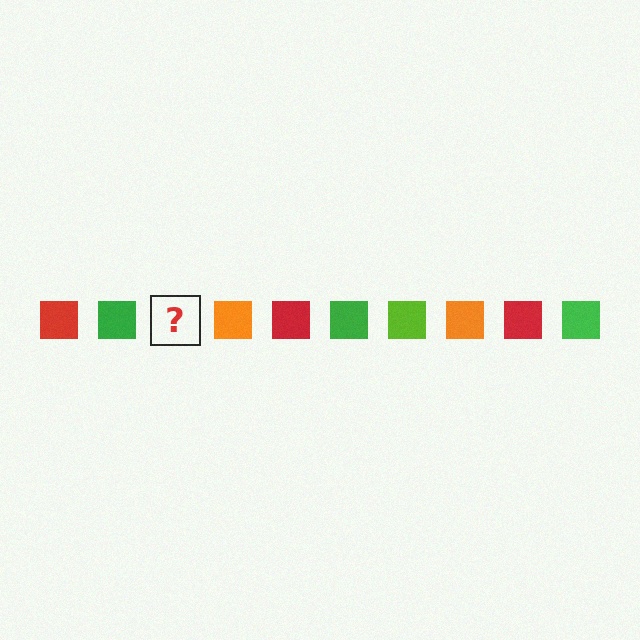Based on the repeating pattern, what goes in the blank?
The blank should be a lime square.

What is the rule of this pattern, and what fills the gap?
The rule is that the pattern cycles through red, green, lime, orange squares. The gap should be filled with a lime square.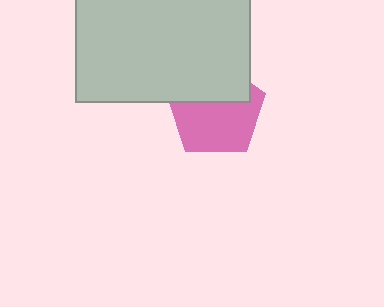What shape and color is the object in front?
The object in front is a light gray rectangle.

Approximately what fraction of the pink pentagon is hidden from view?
Roughly 40% of the pink pentagon is hidden behind the light gray rectangle.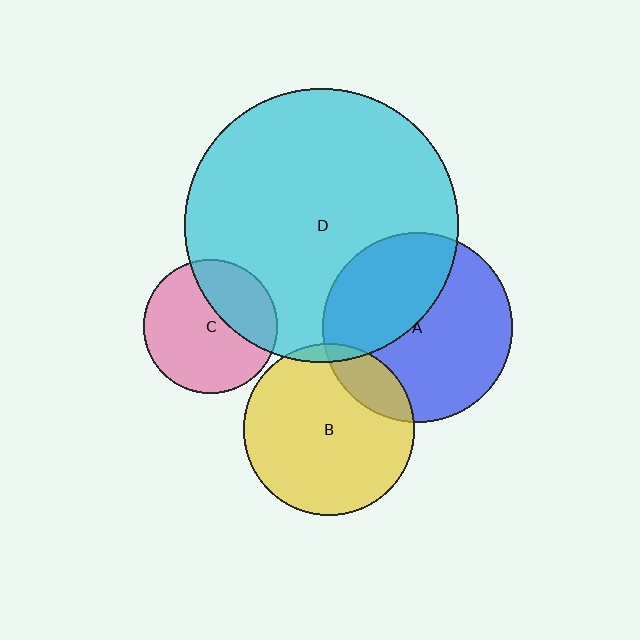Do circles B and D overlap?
Yes.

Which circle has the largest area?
Circle D (cyan).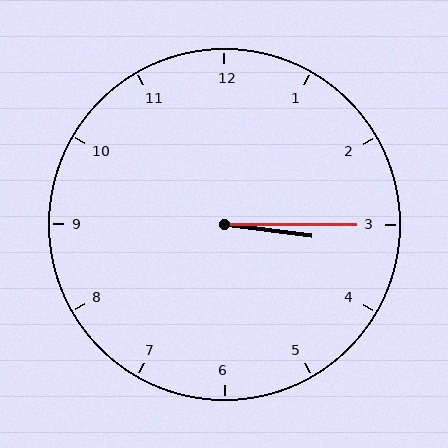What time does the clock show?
3:15.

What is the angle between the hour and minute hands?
Approximately 8 degrees.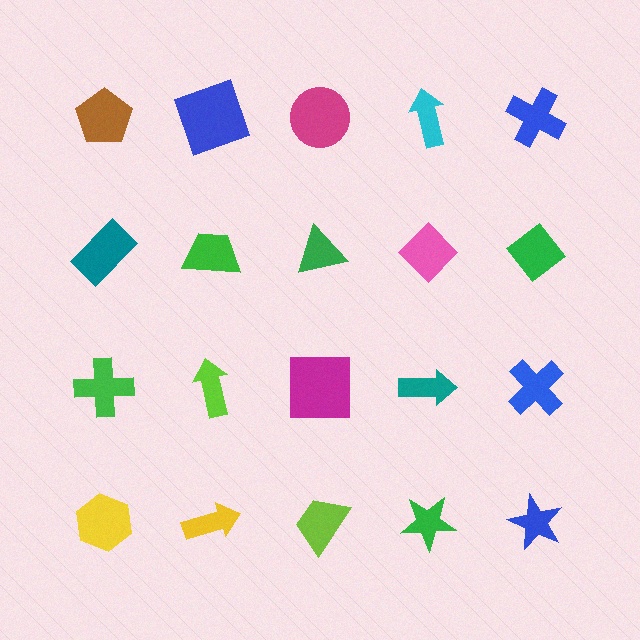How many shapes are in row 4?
5 shapes.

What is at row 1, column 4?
A cyan arrow.